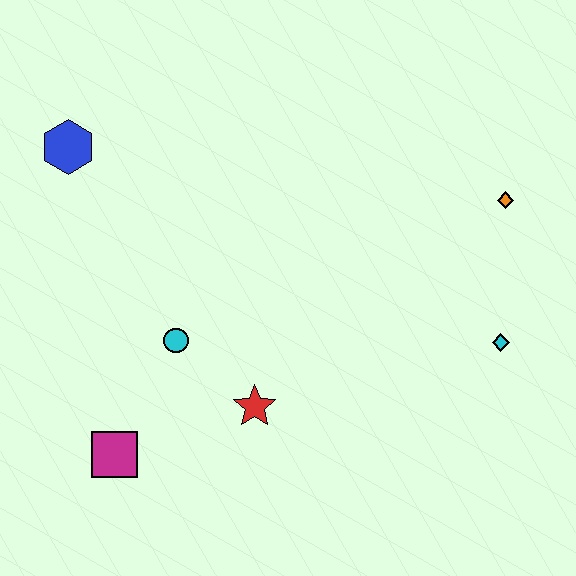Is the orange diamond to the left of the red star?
No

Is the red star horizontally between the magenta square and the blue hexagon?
No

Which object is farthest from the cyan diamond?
The blue hexagon is farthest from the cyan diamond.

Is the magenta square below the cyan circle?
Yes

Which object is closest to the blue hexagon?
The cyan circle is closest to the blue hexagon.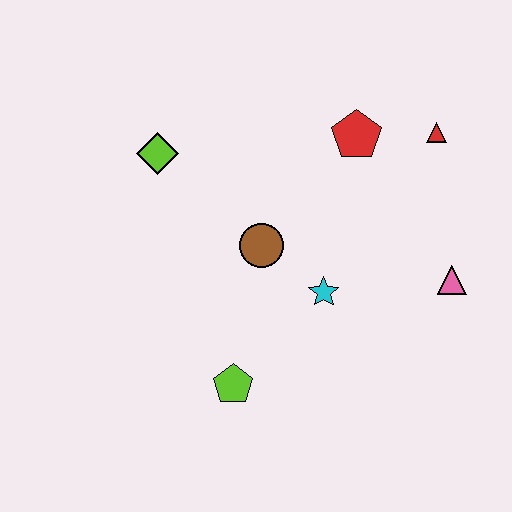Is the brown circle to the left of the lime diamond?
No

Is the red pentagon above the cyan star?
Yes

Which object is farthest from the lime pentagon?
The red triangle is farthest from the lime pentagon.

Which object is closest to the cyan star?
The brown circle is closest to the cyan star.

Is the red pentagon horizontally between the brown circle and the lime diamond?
No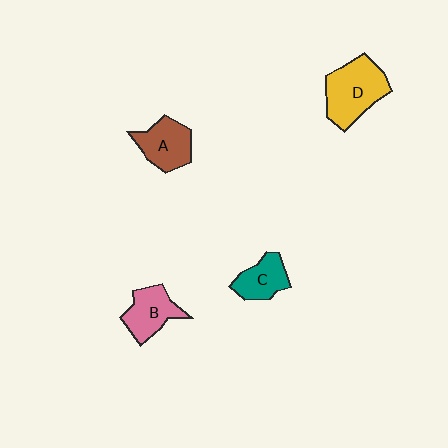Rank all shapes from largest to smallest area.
From largest to smallest: D (yellow), A (brown), B (pink), C (teal).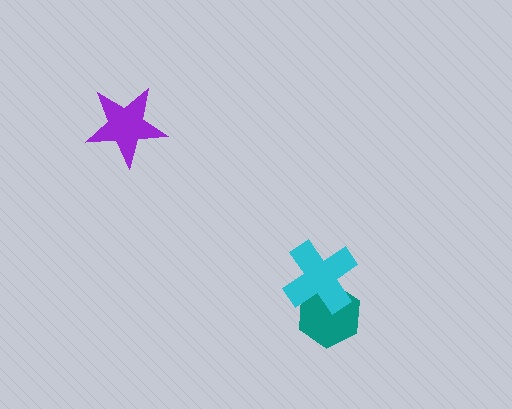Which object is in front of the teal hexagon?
The cyan cross is in front of the teal hexagon.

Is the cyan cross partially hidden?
No, no other shape covers it.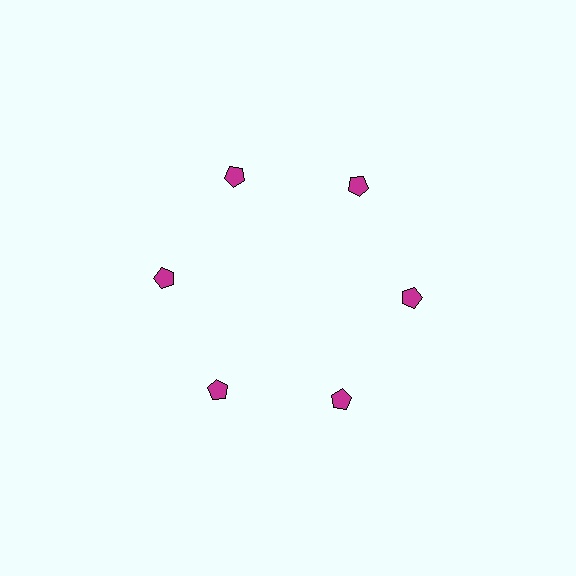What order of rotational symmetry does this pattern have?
This pattern has 6-fold rotational symmetry.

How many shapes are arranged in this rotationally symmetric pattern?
There are 6 shapes, arranged in 6 groups of 1.